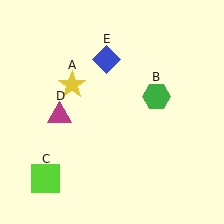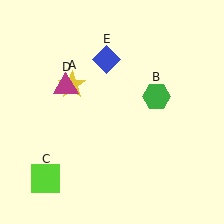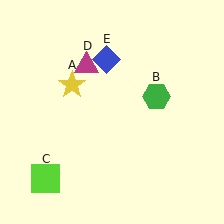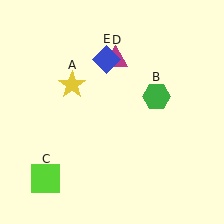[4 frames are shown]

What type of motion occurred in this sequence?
The magenta triangle (object D) rotated clockwise around the center of the scene.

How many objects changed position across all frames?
1 object changed position: magenta triangle (object D).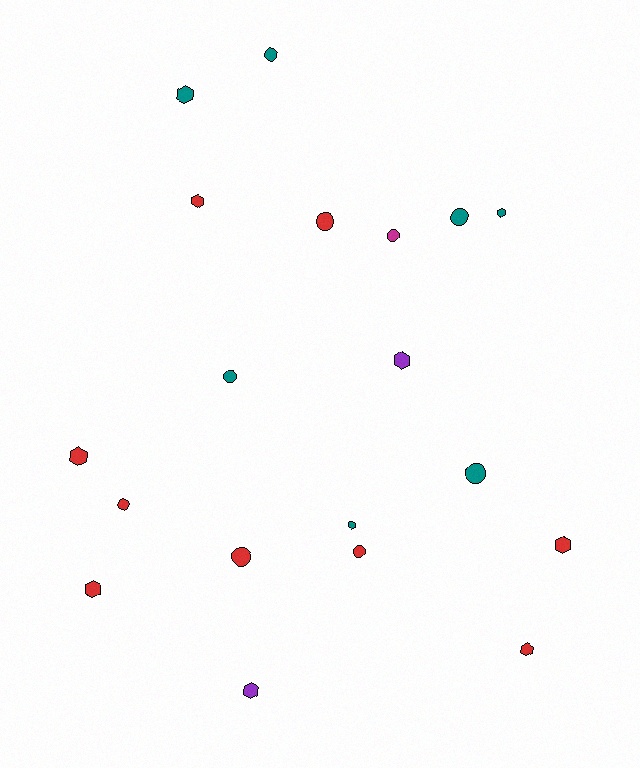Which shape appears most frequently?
Hexagon, with 10 objects.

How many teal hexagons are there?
There are 3 teal hexagons.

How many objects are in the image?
There are 19 objects.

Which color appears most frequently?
Red, with 9 objects.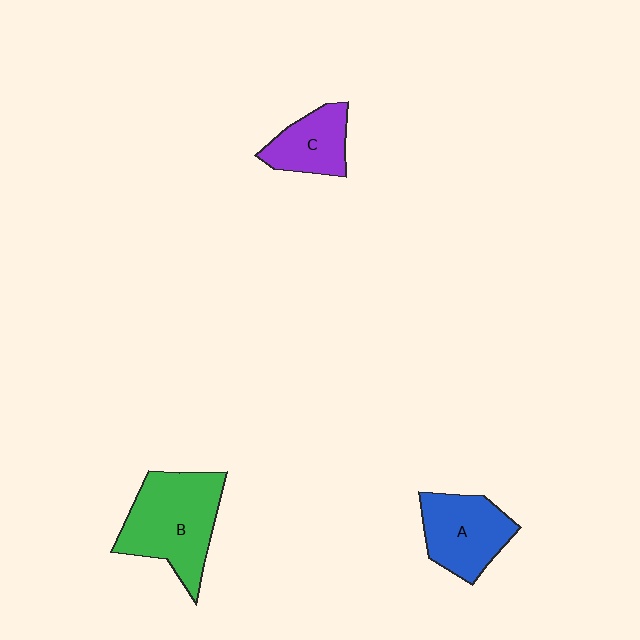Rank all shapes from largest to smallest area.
From largest to smallest: B (green), A (blue), C (purple).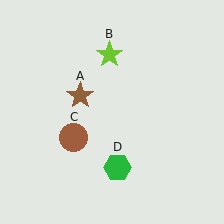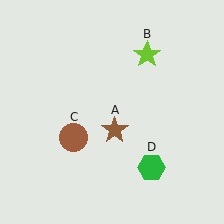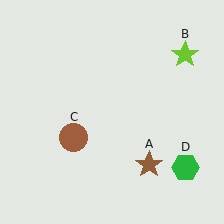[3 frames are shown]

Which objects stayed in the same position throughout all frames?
Brown circle (object C) remained stationary.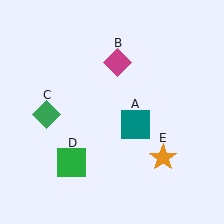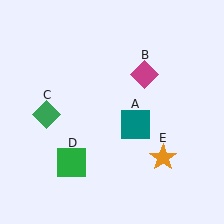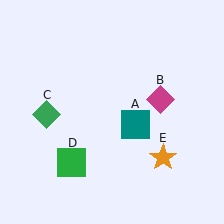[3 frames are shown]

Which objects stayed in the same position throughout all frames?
Teal square (object A) and green diamond (object C) and green square (object D) and orange star (object E) remained stationary.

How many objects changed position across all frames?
1 object changed position: magenta diamond (object B).